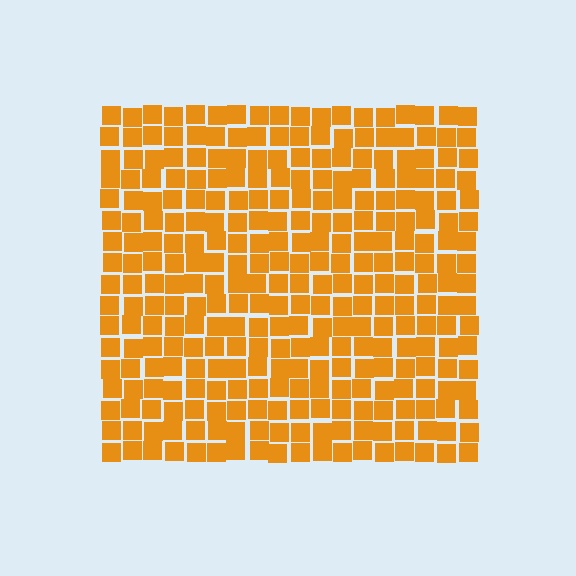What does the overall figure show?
The overall figure shows a square.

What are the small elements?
The small elements are squares.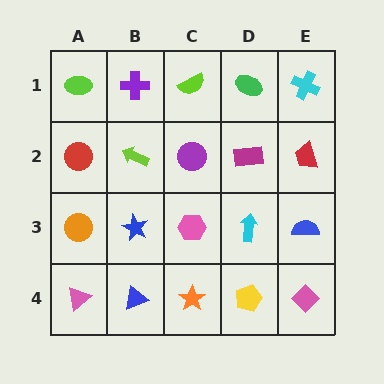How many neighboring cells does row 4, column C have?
3.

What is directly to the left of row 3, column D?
A pink hexagon.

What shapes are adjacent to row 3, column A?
A red circle (row 2, column A), a pink triangle (row 4, column A), a blue star (row 3, column B).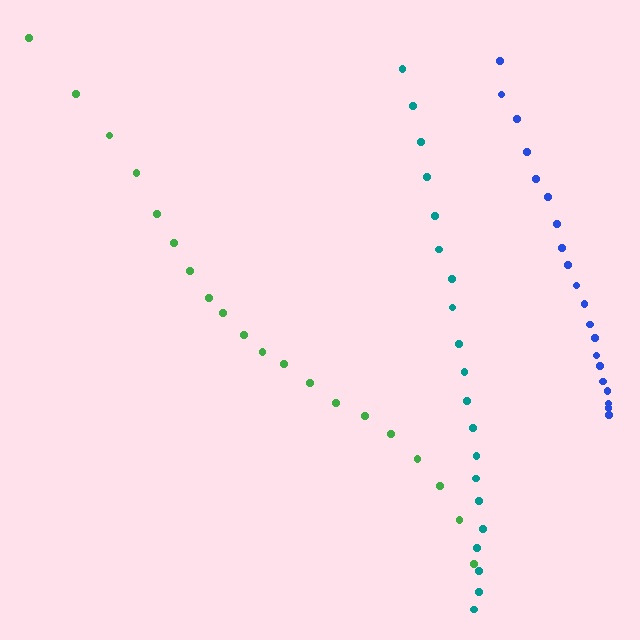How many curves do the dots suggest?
There are 3 distinct paths.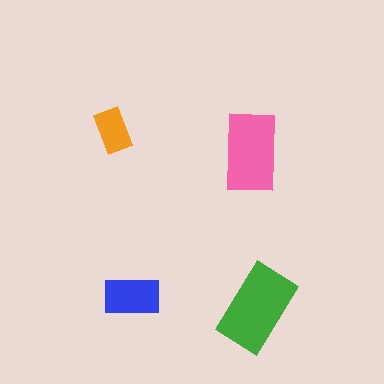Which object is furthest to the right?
The green rectangle is rightmost.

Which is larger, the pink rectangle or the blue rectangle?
The pink one.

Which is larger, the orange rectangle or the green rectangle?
The green one.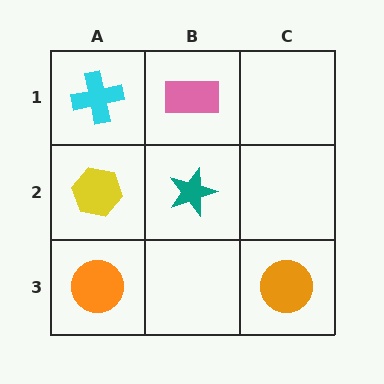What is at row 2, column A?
A yellow hexagon.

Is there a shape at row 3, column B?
No, that cell is empty.